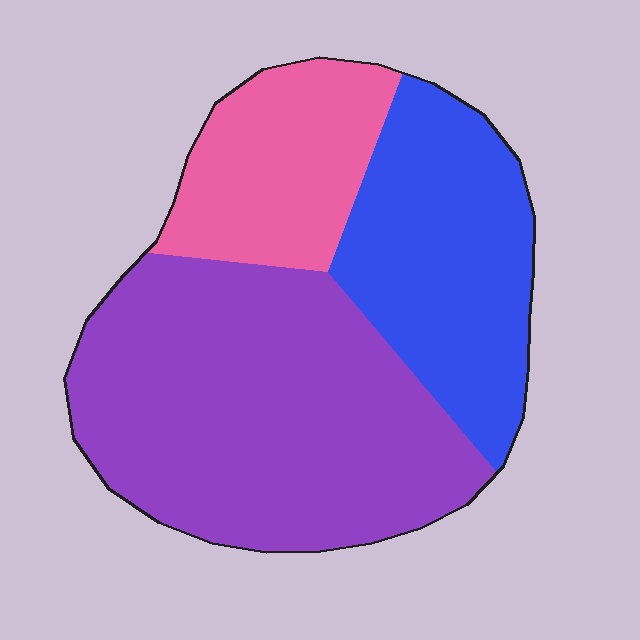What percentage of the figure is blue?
Blue takes up about one quarter (1/4) of the figure.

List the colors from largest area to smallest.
From largest to smallest: purple, blue, pink.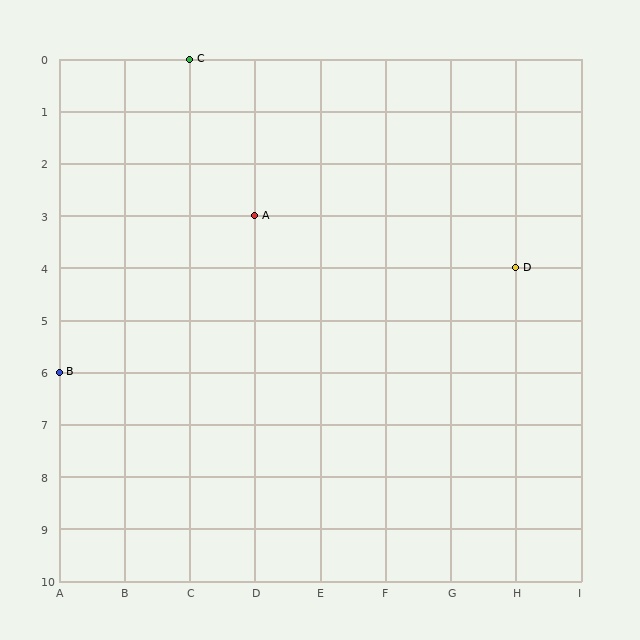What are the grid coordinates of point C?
Point C is at grid coordinates (C, 0).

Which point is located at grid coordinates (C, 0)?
Point C is at (C, 0).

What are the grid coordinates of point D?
Point D is at grid coordinates (H, 4).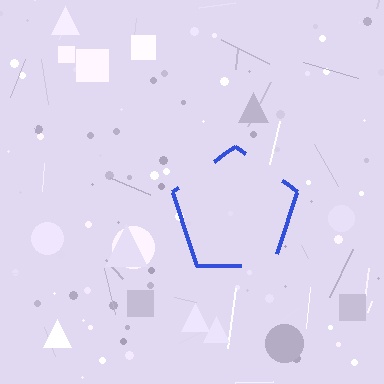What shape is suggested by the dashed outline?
The dashed outline suggests a pentagon.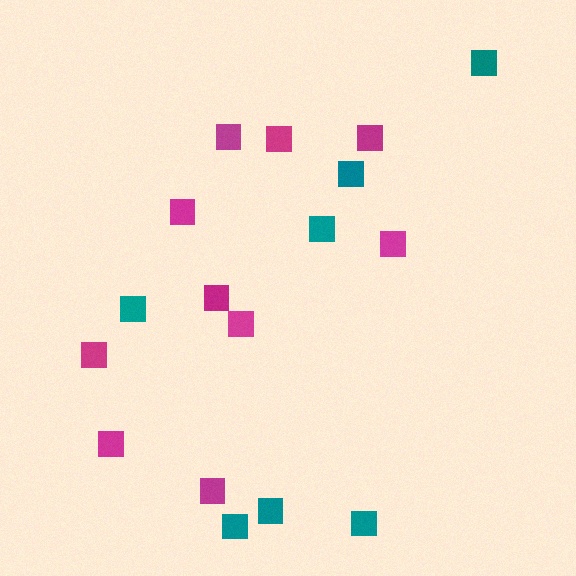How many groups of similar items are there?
There are 2 groups: one group of magenta squares (10) and one group of teal squares (7).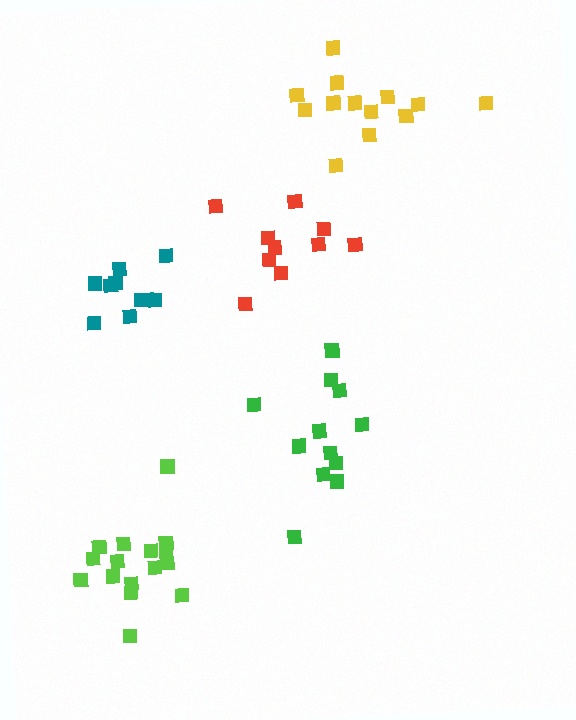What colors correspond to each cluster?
The clusters are colored: green, teal, lime, yellow, red.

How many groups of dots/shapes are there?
There are 5 groups.